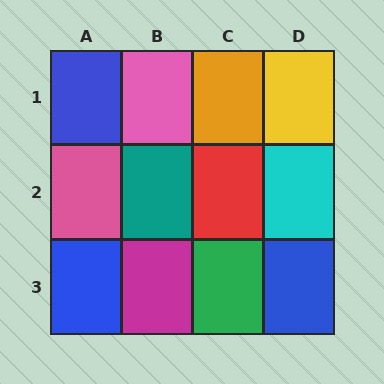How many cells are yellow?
1 cell is yellow.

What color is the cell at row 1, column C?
Orange.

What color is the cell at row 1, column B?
Pink.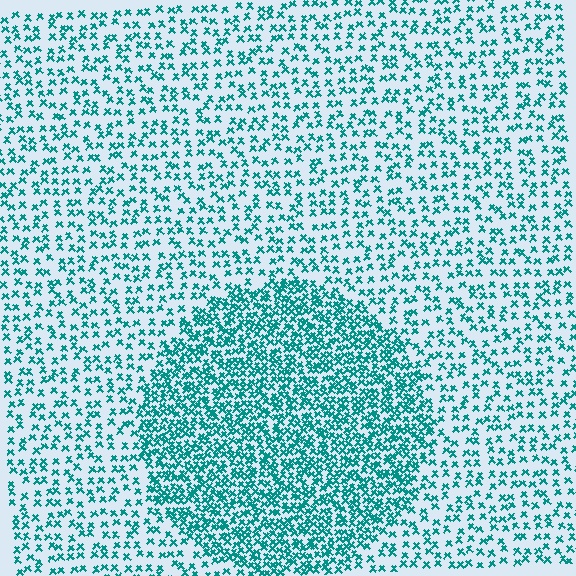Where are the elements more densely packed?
The elements are more densely packed inside the circle boundary.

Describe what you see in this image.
The image contains small teal elements arranged at two different densities. A circle-shaped region is visible where the elements are more densely packed than the surrounding area.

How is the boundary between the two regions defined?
The boundary is defined by a change in element density (approximately 2.3x ratio). All elements are the same color, size, and shape.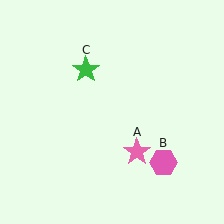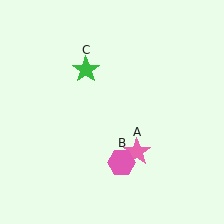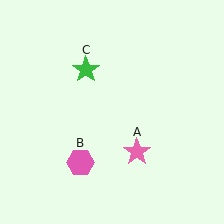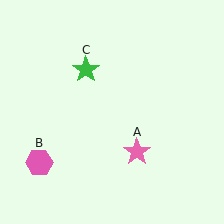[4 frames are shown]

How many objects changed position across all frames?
1 object changed position: pink hexagon (object B).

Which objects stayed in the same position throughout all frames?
Pink star (object A) and green star (object C) remained stationary.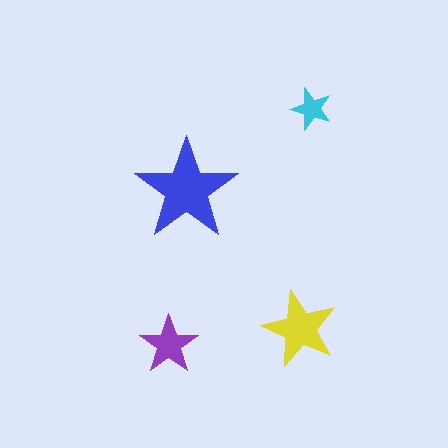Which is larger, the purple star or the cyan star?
The purple one.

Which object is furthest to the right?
The cyan star is rightmost.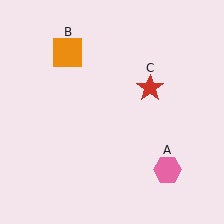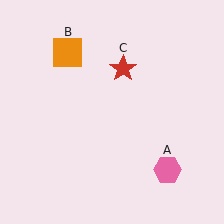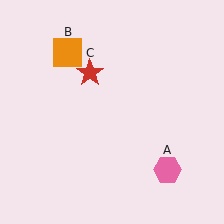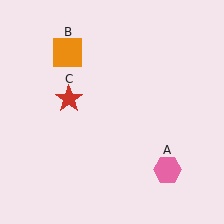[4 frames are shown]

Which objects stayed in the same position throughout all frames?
Pink hexagon (object A) and orange square (object B) remained stationary.